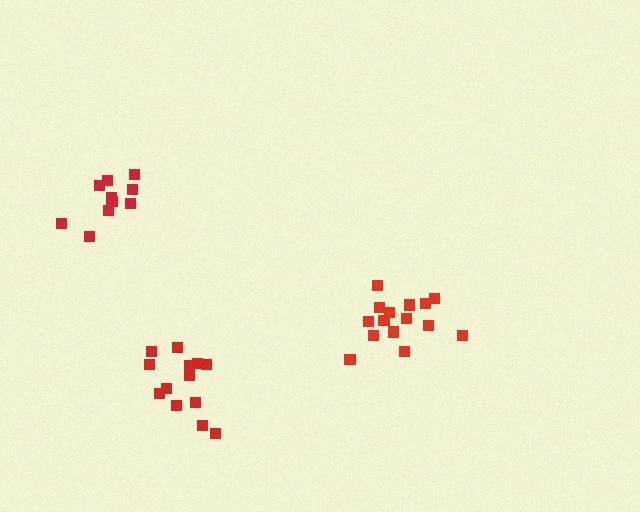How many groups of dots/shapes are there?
There are 3 groups.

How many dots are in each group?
Group 1: 10 dots, Group 2: 15 dots, Group 3: 13 dots (38 total).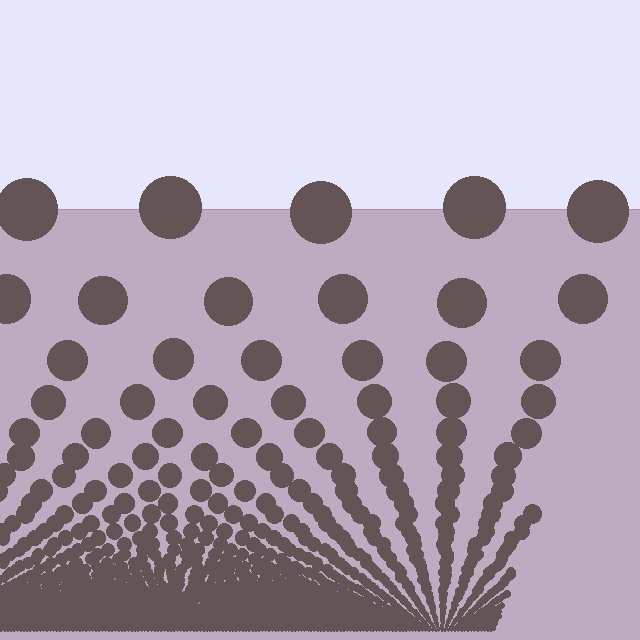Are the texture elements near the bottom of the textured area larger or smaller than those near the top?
Smaller. The gradient is inverted — elements near the bottom are smaller and denser.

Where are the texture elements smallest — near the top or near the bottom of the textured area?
Near the bottom.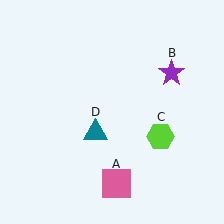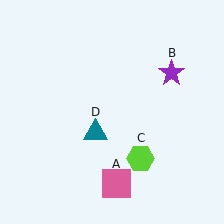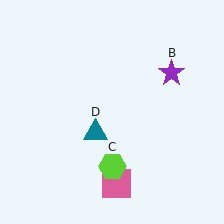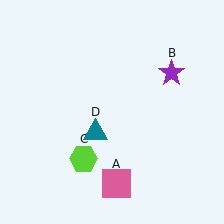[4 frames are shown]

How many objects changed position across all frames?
1 object changed position: lime hexagon (object C).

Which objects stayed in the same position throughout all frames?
Pink square (object A) and purple star (object B) and teal triangle (object D) remained stationary.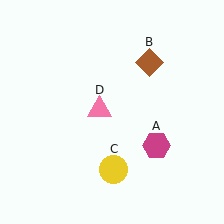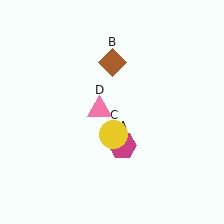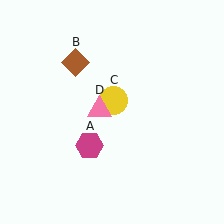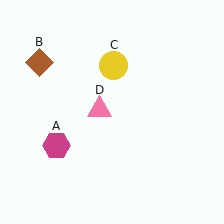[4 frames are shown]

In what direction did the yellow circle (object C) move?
The yellow circle (object C) moved up.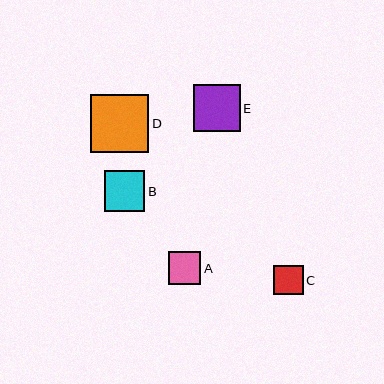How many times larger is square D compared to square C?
Square D is approximately 1.9 times the size of square C.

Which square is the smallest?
Square C is the smallest with a size of approximately 30 pixels.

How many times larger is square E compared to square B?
Square E is approximately 1.2 times the size of square B.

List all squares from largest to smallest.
From largest to smallest: D, E, B, A, C.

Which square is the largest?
Square D is the largest with a size of approximately 58 pixels.